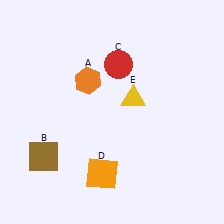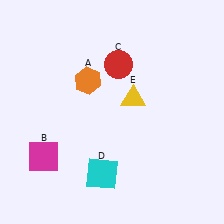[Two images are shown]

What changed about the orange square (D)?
In Image 1, D is orange. In Image 2, it changed to cyan.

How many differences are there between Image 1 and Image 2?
There are 2 differences between the two images.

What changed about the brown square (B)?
In Image 1, B is brown. In Image 2, it changed to magenta.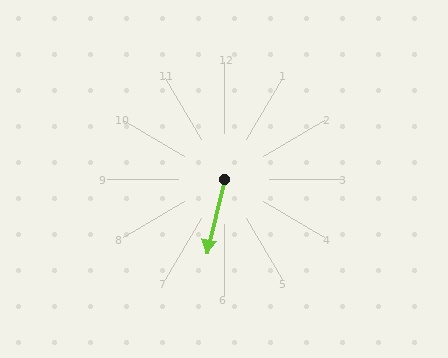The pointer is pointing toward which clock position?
Roughly 6 o'clock.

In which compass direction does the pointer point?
South.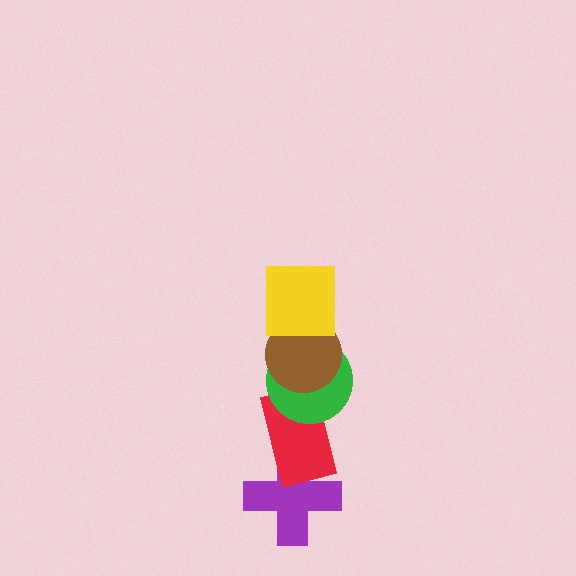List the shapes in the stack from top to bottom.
From top to bottom: the yellow square, the brown circle, the green circle, the red rectangle, the purple cross.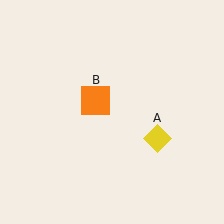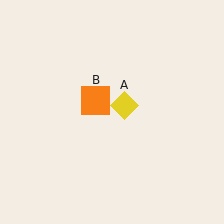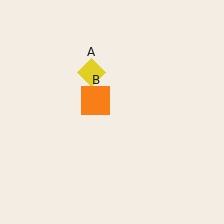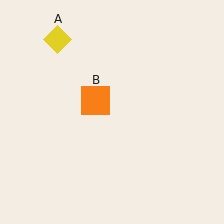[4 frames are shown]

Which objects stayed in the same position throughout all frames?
Orange square (object B) remained stationary.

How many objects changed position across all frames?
1 object changed position: yellow diamond (object A).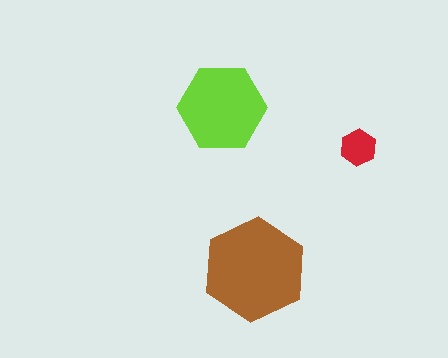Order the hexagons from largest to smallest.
the brown one, the lime one, the red one.